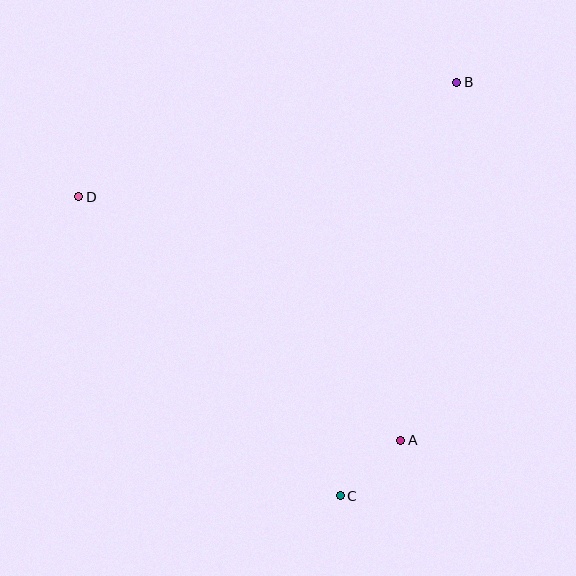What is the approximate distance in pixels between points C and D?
The distance between C and D is approximately 397 pixels.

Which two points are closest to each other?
Points A and C are closest to each other.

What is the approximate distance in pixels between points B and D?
The distance between B and D is approximately 395 pixels.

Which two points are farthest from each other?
Points B and C are farthest from each other.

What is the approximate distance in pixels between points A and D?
The distance between A and D is approximately 403 pixels.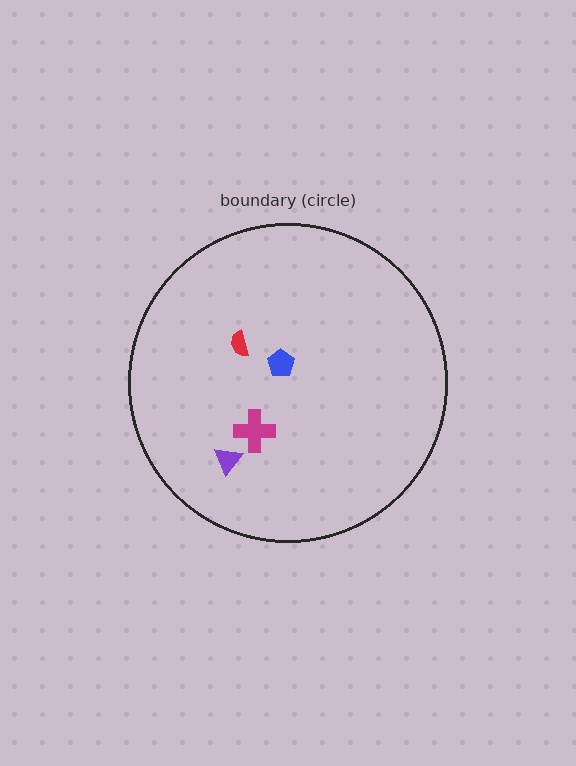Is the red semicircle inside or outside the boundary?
Inside.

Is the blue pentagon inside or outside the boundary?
Inside.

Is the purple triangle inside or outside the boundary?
Inside.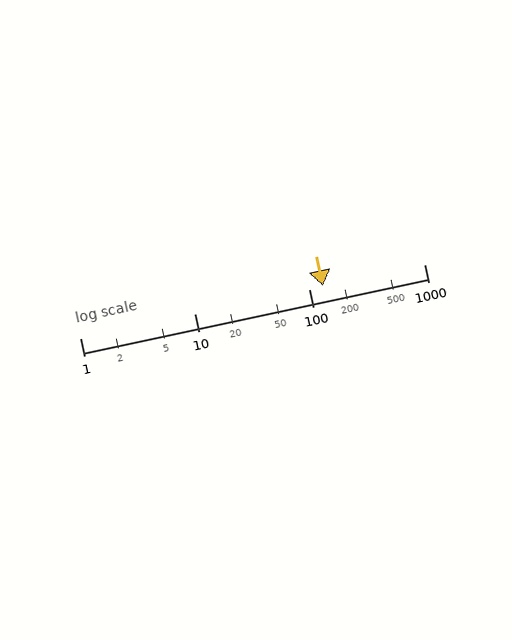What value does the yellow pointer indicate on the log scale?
The pointer indicates approximately 130.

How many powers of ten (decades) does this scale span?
The scale spans 3 decades, from 1 to 1000.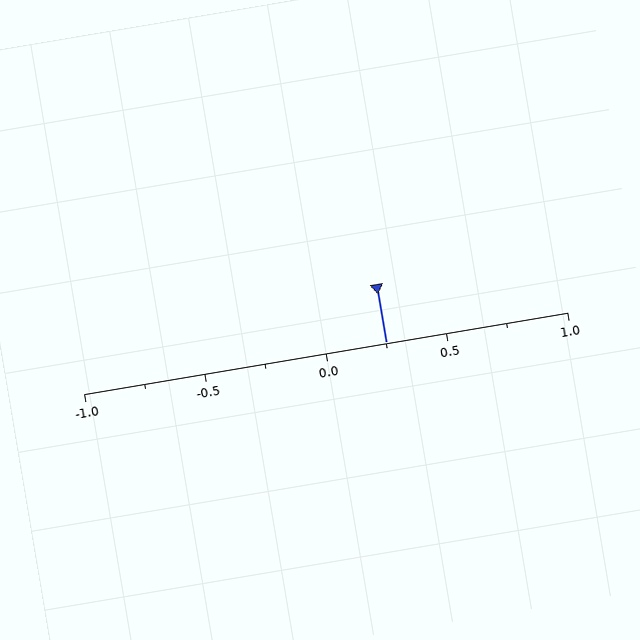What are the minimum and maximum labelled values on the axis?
The axis runs from -1.0 to 1.0.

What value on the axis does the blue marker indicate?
The marker indicates approximately 0.25.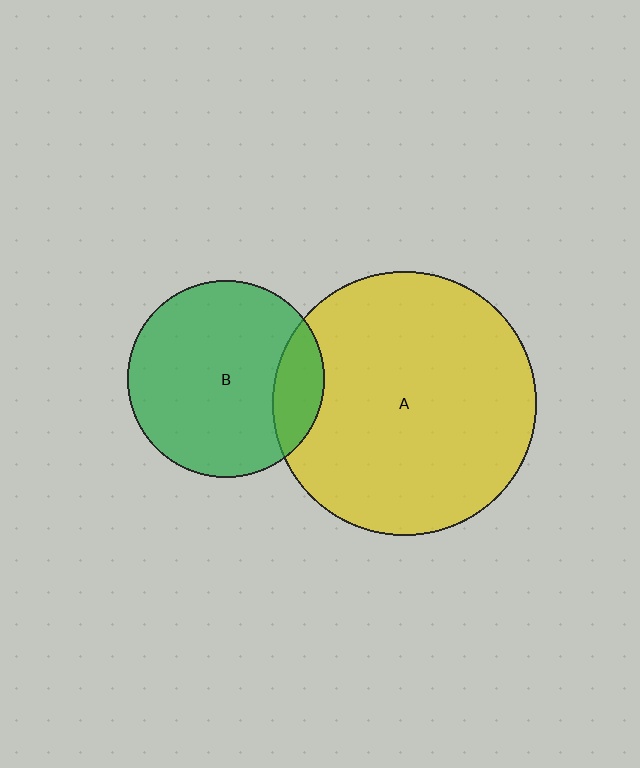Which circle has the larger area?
Circle A (yellow).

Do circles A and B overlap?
Yes.